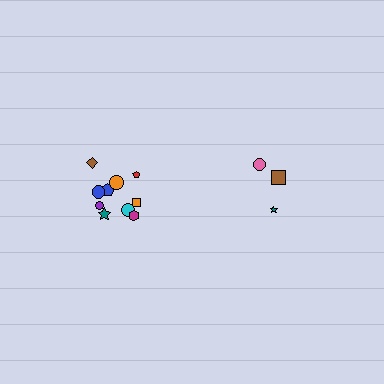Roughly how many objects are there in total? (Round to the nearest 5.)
Roughly 15 objects in total.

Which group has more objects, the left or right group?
The left group.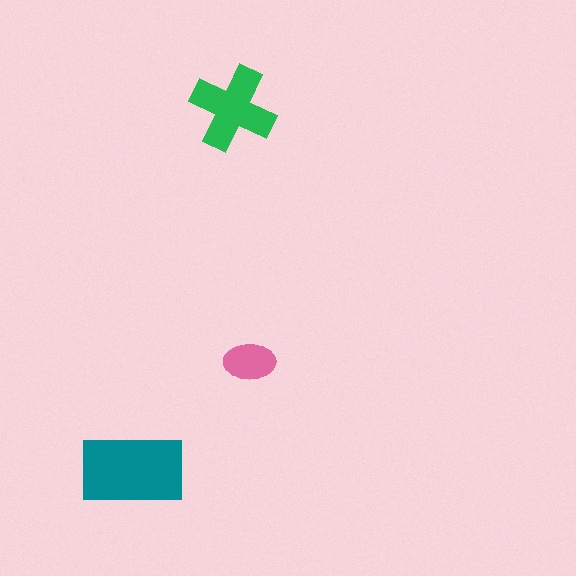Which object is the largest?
The teal rectangle.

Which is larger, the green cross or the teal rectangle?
The teal rectangle.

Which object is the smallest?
The pink ellipse.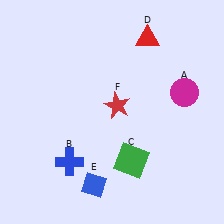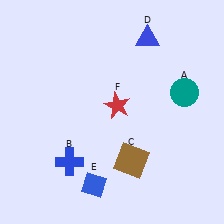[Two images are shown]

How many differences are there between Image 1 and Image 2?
There are 3 differences between the two images.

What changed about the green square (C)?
In Image 1, C is green. In Image 2, it changed to brown.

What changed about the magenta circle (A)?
In Image 1, A is magenta. In Image 2, it changed to teal.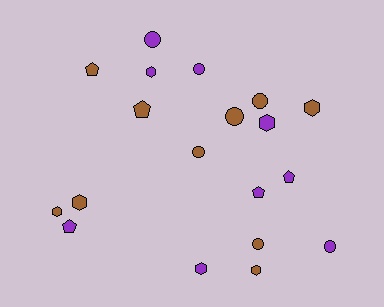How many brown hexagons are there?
There are 4 brown hexagons.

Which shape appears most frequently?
Circle, with 7 objects.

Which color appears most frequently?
Brown, with 10 objects.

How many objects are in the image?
There are 19 objects.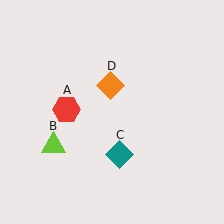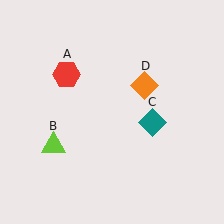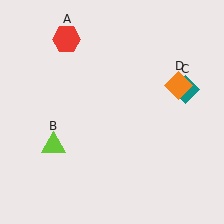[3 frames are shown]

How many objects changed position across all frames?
3 objects changed position: red hexagon (object A), teal diamond (object C), orange diamond (object D).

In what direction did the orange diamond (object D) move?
The orange diamond (object D) moved right.